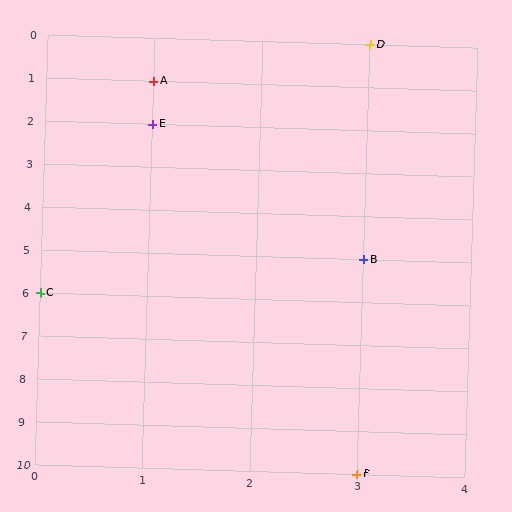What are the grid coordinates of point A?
Point A is at grid coordinates (1, 1).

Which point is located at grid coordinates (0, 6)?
Point C is at (0, 6).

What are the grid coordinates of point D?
Point D is at grid coordinates (3, 0).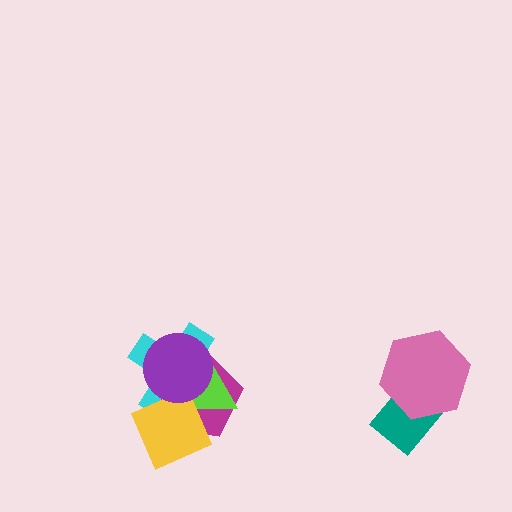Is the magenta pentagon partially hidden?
Yes, it is partially covered by another shape.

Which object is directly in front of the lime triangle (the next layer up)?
The yellow diamond is directly in front of the lime triangle.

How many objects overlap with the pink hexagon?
1 object overlaps with the pink hexagon.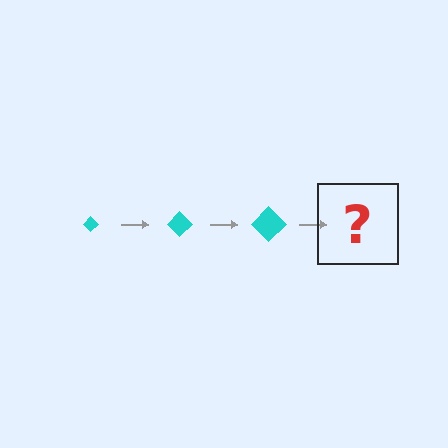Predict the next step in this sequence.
The next step is a cyan diamond, larger than the previous one.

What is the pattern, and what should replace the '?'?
The pattern is that the diamond gets progressively larger each step. The '?' should be a cyan diamond, larger than the previous one.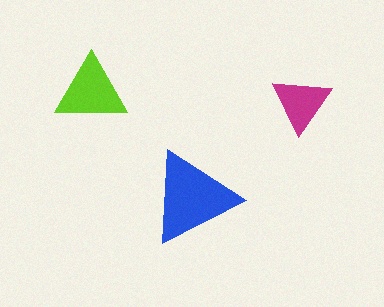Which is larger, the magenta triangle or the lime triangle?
The lime one.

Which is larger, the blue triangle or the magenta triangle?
The blue one.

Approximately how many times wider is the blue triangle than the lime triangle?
About 1.5 times wider.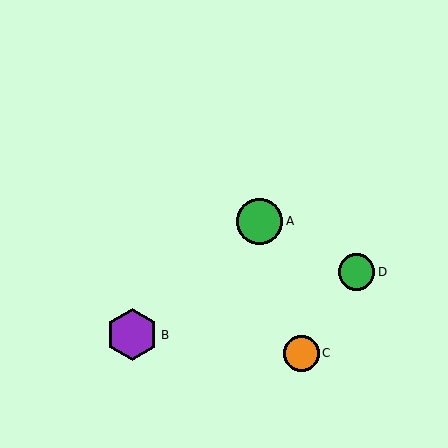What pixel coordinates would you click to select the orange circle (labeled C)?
Click at (301, 353) to select the orange circle C.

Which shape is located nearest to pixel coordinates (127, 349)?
The purple hexagon (labeled B) at (132, 335) is nearest to that location.